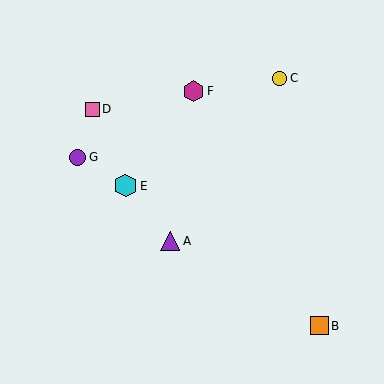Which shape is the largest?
The cyan hexagon (labeled E) is the largest.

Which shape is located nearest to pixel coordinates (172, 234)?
The purple triangle (labeled A) at (170, 241) is nearest to that location.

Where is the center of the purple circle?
The center of the purple circle is at (78, 157).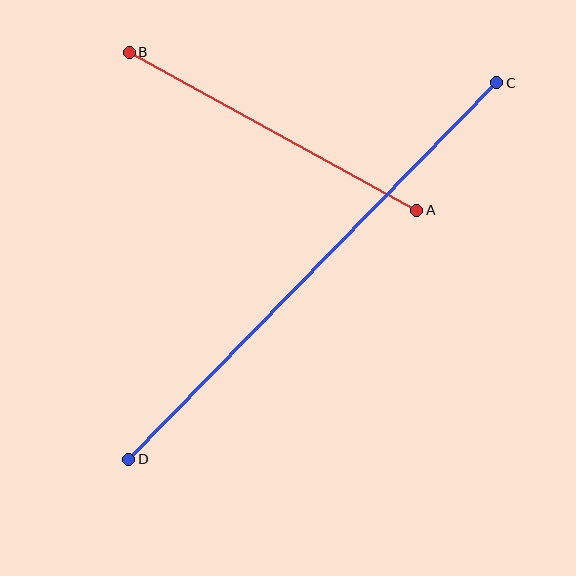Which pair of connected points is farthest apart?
Points C and D are farthest apart.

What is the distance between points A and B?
The distance is approximately 328 pixels.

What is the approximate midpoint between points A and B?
The midpoint is at approximately (273, 131) pixels.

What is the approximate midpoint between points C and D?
The midpoint is at approximately (313, 271) pixels.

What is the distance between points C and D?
The distance is approximately 527 pixels.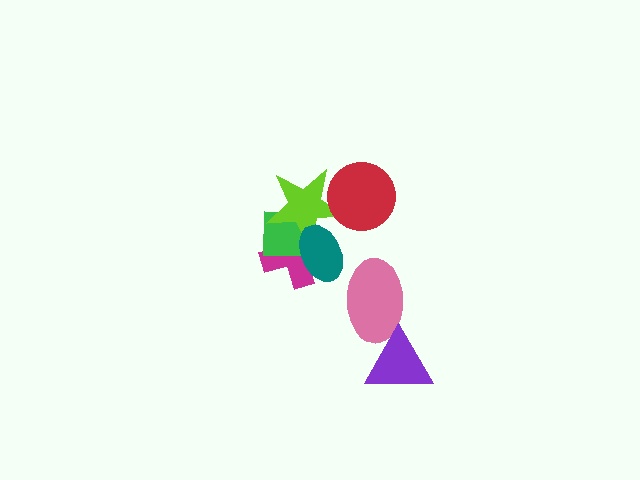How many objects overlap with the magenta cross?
3 objects overlap with the magenta cross.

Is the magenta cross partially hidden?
Yes, it is partially covered by another shape.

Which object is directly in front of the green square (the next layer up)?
The lime star is directly in front of the green square.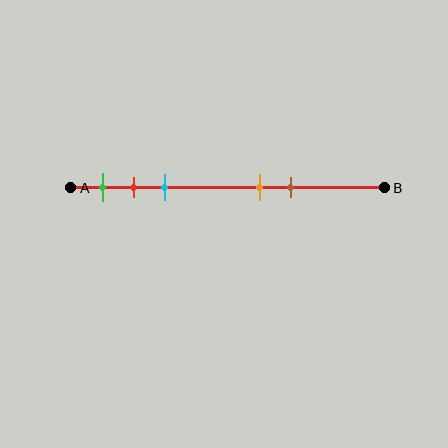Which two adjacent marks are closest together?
The red and cyan marks are the closest adjacent pair.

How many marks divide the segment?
There are 5 marks dividing the segment.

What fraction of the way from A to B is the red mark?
The red mark is approximately 20% (0.2) of the way from A to B.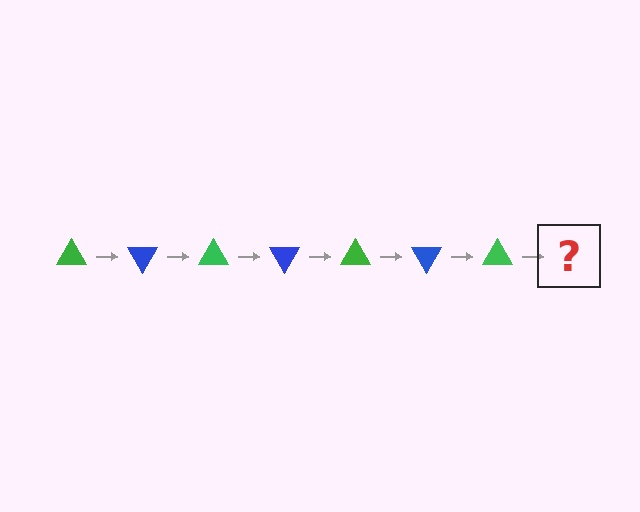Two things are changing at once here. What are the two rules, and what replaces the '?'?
The two rules are that it rotates 60 degrees each step and the color cycles through green and blue. The '?' should be a blue triangle, rotated 420 degrees from the start.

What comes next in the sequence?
The next element should be a blue triangle, rotated 420 degrees from the start.